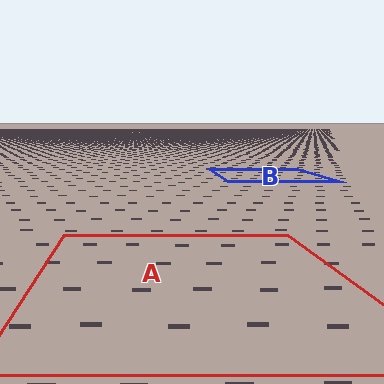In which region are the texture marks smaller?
The texture marks are smaller in region B, because it is farther away.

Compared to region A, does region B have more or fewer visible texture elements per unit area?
Region B has more texture elements per unit area — they are packed more densely because it is farther away.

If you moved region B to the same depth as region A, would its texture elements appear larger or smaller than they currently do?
They would appear larger. At a closer depth, the same texture elements are projected at a bigger on-screen size.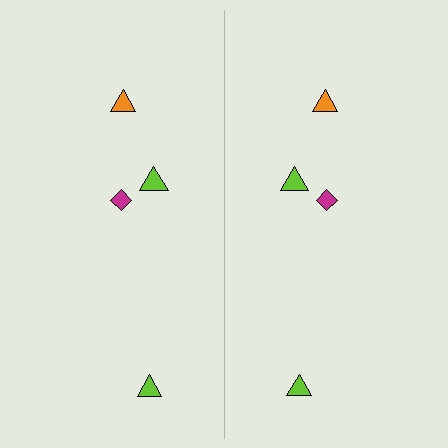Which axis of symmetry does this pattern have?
The pattern has a vertical axis of symmetry running through the center of the image.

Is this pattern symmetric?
Yes, this pattern has bilateral (reflection) symmetry.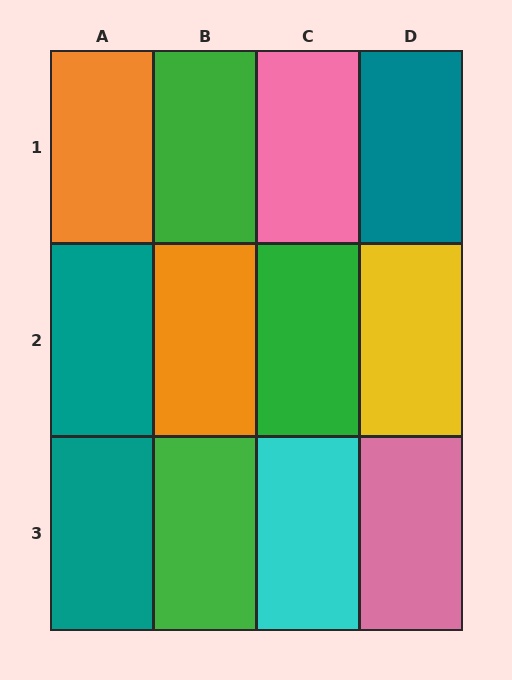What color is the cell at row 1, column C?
Pink.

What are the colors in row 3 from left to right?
Teal, green, cyan, pink.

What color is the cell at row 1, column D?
Teal.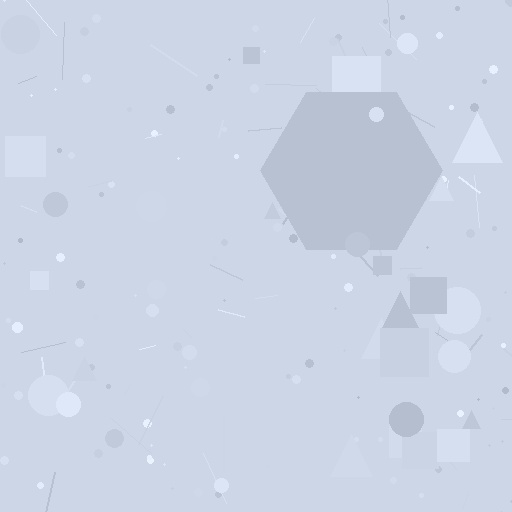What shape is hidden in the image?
A hexagon is hidden in the image.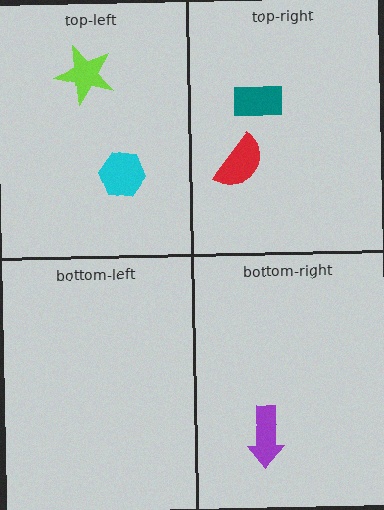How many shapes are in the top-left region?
2.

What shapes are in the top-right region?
The red semicircle, the teal rectangle.